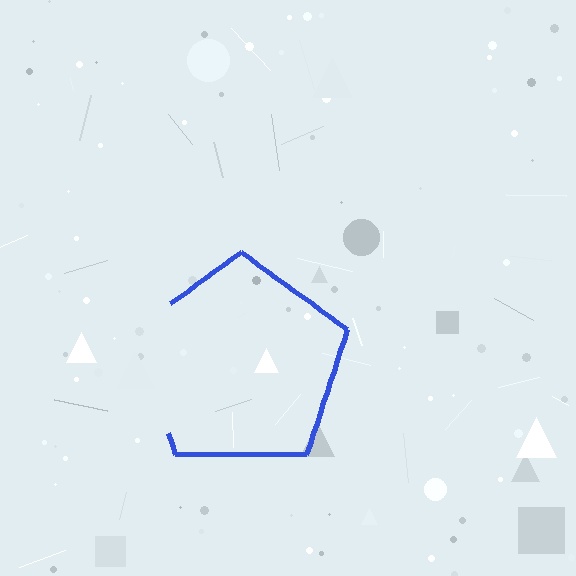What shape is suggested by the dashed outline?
The dashed outline suggests a pentagon.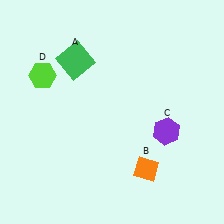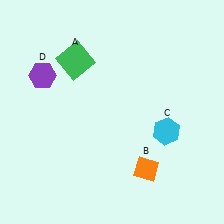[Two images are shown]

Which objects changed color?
C changed from purple to cyan. D changed from lime to purple.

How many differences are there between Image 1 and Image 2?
There are 2 differences between the two images.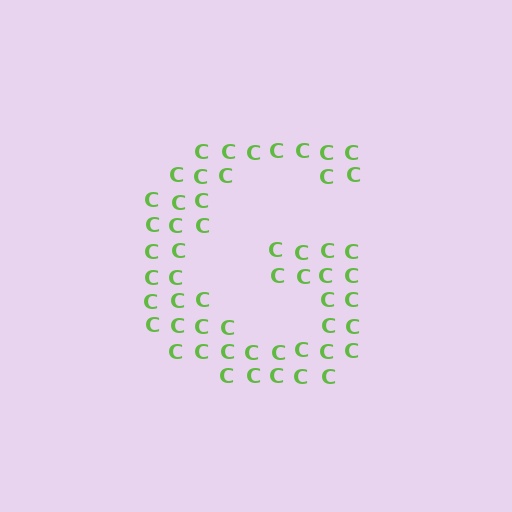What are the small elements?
The small elements are letter C's.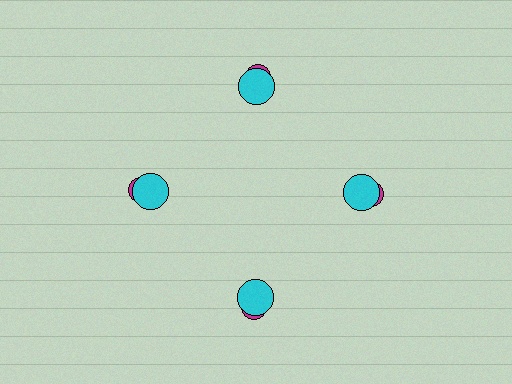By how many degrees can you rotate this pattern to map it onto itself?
The pattern maps onto itself every 90 degrees of rotation.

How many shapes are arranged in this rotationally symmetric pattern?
There are 8 shapes, arranged in 4 groups of 2.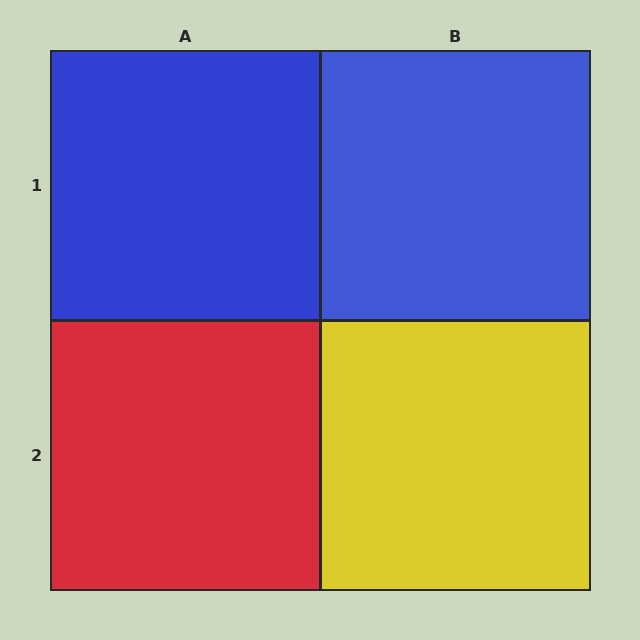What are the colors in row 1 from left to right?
Blue, blue.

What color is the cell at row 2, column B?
Yellow.